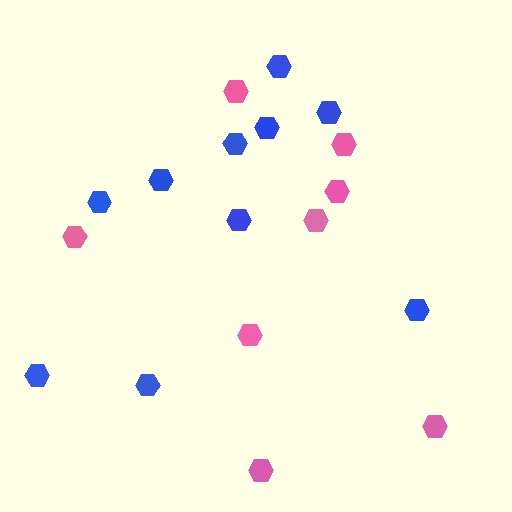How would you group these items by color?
There are 2 groups: one group of blue hexagons (10) and one group of pink hexagons (8).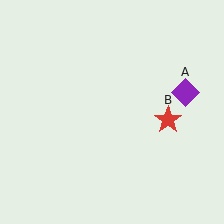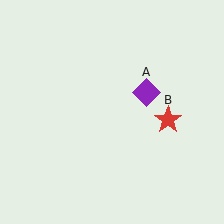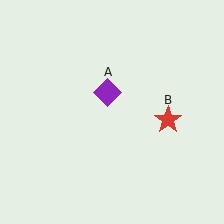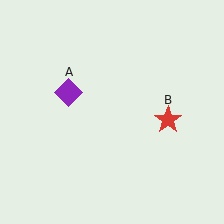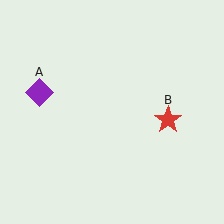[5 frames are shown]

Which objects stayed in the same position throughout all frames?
Red star (object B) remained stationary.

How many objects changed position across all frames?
1 object changed position: purple diamond (object A).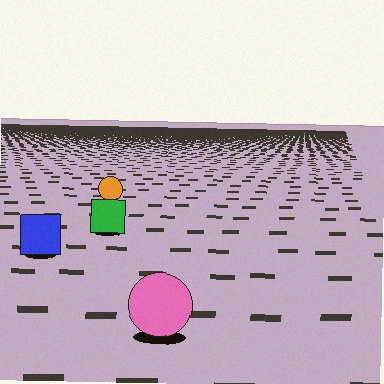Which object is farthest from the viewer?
The orange circle is farthest from the viewer. It appears smaller and the ground texture around it is denser.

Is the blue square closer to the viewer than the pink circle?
No. The pink circle is closer — you can tell from the texture gradient: the ground texture is coarser near it.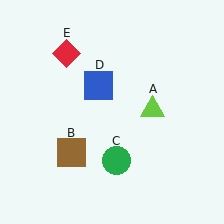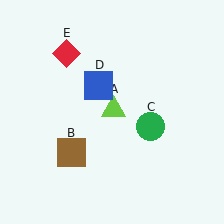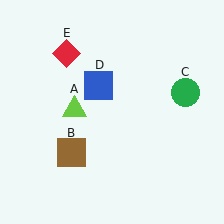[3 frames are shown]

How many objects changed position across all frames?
2 objects changed position: lime triangle (object A), green circle (object C).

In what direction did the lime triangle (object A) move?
The lime triangle (object A) moved left.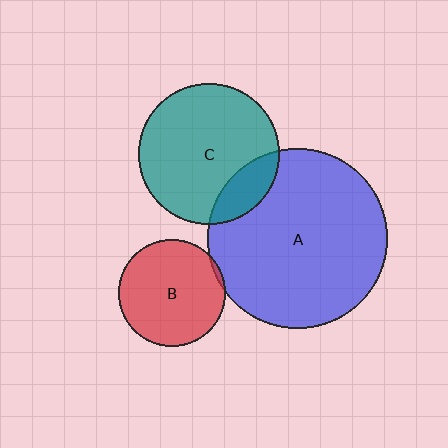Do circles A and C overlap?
Yes.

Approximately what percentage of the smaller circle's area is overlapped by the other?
Approximately 15%.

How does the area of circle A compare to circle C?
Approximately 1.6 times.